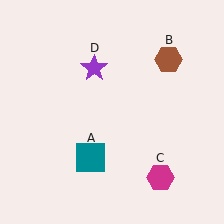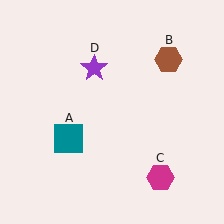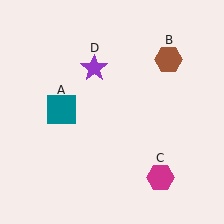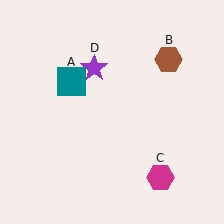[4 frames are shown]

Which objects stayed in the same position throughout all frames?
Brown hexagon (object B) and magenta hexagon (object C) and purple star (object D) remained stationary.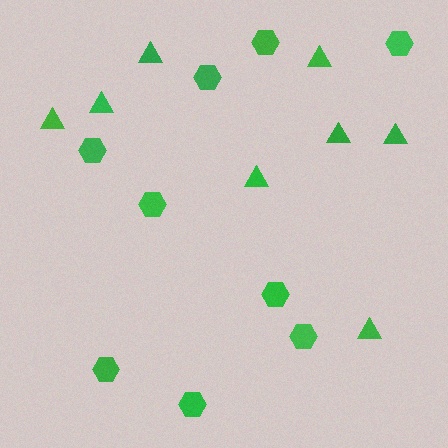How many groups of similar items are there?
There are 2 groups: one group of hexagons (9) and one group of triangles (8).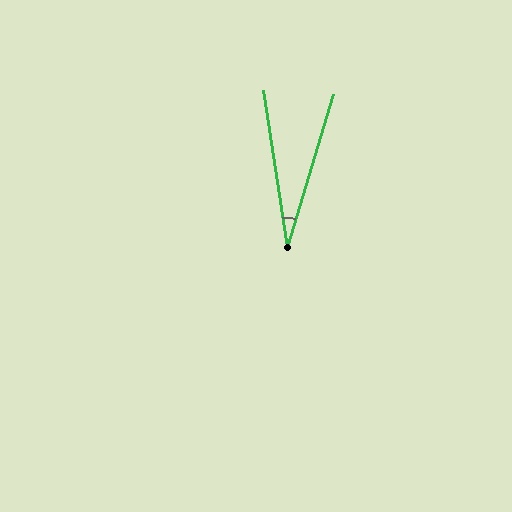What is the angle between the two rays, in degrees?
Approximately 25 degrees.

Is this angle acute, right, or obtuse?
It is acute.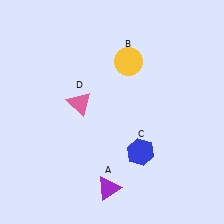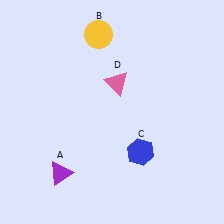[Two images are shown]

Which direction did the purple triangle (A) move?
The purple triangle (A) moved left.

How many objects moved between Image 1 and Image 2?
3 objects moved between the two images.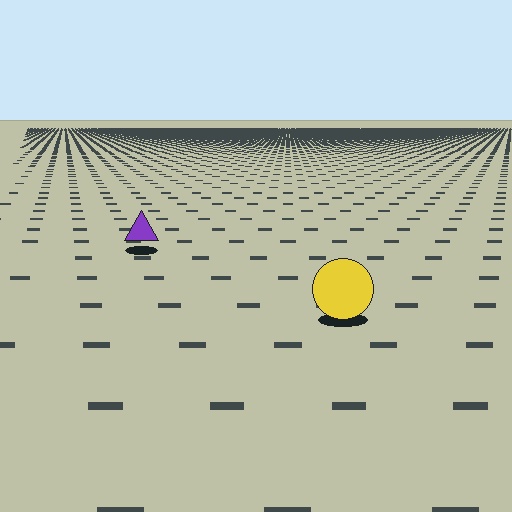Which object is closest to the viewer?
The yellow circle is closest. The texture marks near it are larger and more spread out.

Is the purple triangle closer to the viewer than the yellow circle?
No. The yellow circle is closer — you can tell from the texture gradient: the ground texture is coarser near it.